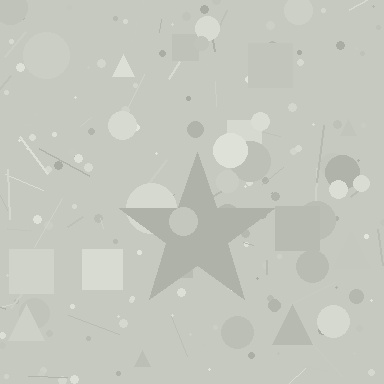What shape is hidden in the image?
A star is hidden in the image.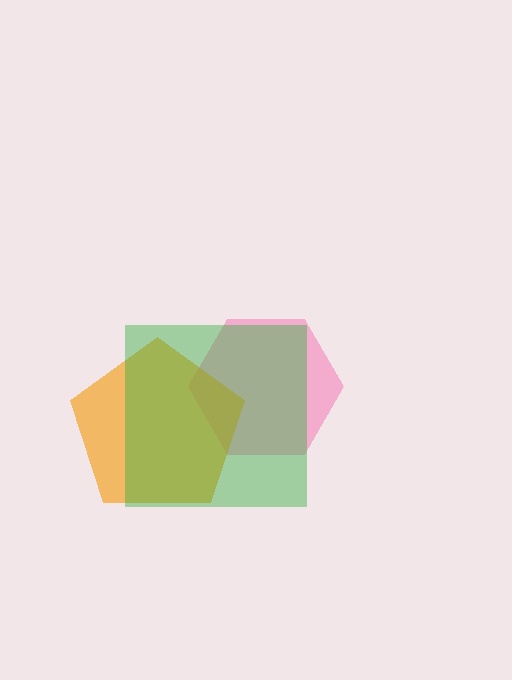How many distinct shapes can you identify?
There are 3 distinct shapes: a pink hexagon, an orange pentagon, a green square.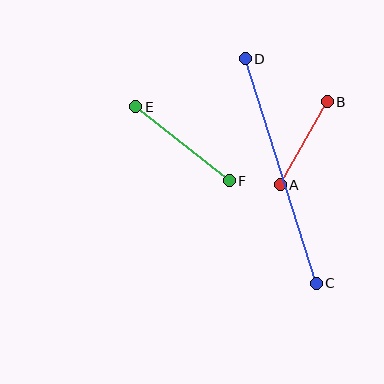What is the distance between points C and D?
The distance is approximately 235 pixels.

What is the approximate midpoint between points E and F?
The midpoint is at approximately (183, 144) pixels.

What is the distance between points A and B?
The distance is approximately 95 pixels.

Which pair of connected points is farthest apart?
Points C and D are farthest apart.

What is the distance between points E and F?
The distance is approximately 120 pixels.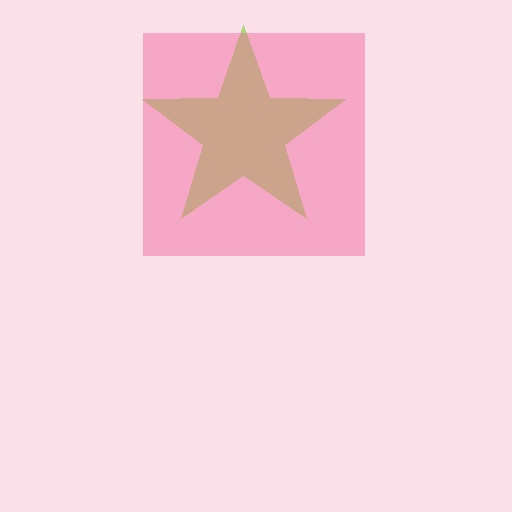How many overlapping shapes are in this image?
There are 2 overlapping shapes in the image.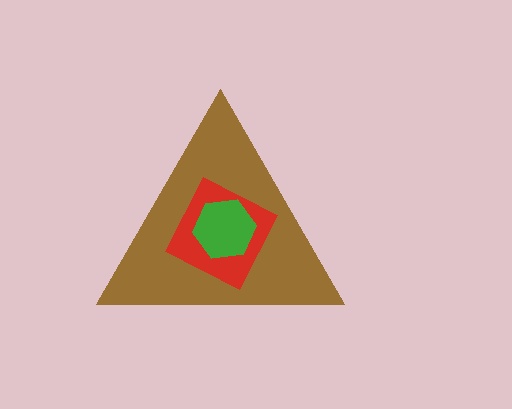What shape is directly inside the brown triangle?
The red square.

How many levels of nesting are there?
3.